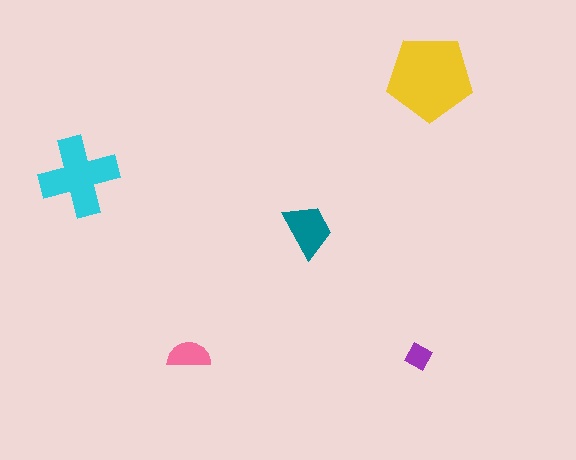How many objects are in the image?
There are 5 objects in the image.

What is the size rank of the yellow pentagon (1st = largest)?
1st.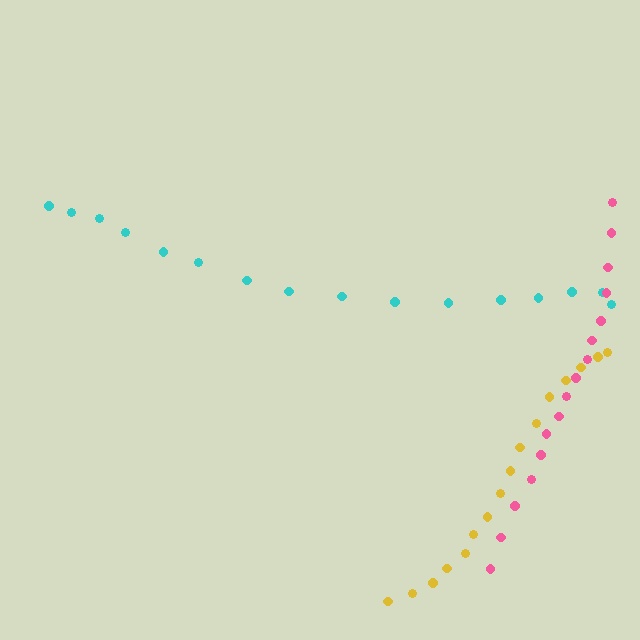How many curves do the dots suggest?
There are 3 distinct paths.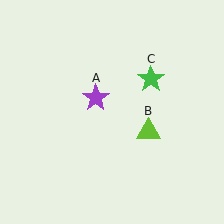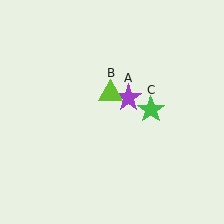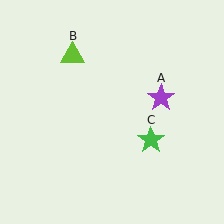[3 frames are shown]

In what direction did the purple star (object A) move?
The purple star (object A) moved right.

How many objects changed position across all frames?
3 objects changed position: purple star (object A), lime triangle (object B), green star (object C).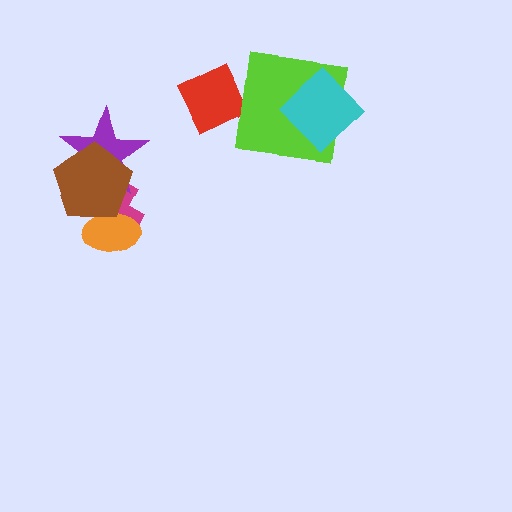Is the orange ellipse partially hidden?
Yes, it is partially covered by another shape.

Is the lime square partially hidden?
Yes, it is partially covered by another shape.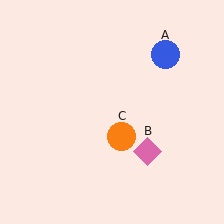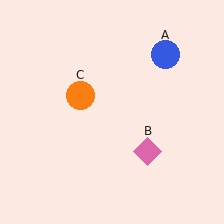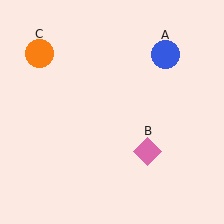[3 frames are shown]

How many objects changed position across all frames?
1 object changed position: orange circle (object C).